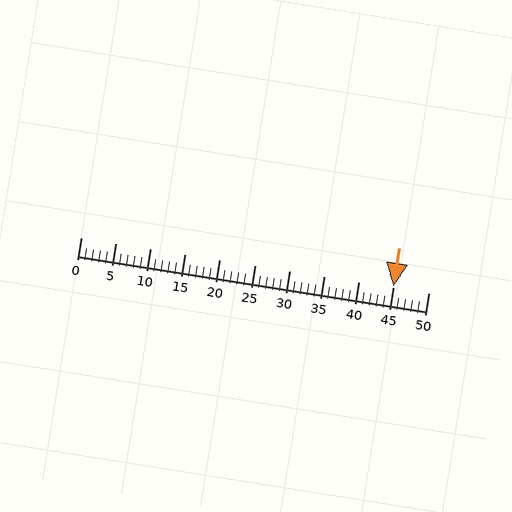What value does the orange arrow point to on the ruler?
The orange arrow points to approximately 45.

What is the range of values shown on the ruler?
The ruler shows values from 0 to 50.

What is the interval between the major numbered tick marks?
The major tick marks are spaced 5 units apart.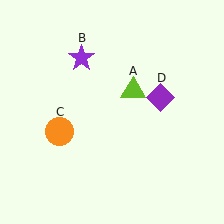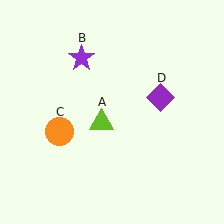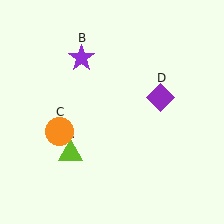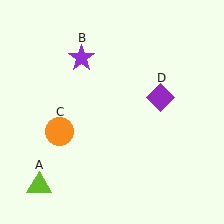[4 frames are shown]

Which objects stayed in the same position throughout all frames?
Purple star (object B) and orange circle (object C) and purple diamond (object D) remained stationary.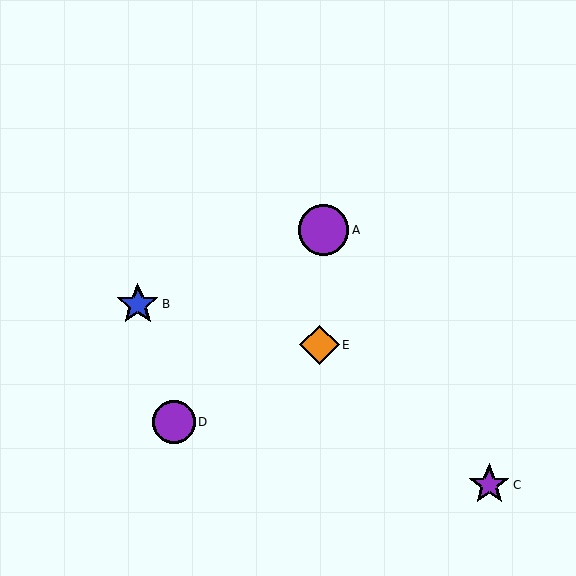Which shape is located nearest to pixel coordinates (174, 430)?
The purple circle (labeled D) at (174, 422) is nearest to that location.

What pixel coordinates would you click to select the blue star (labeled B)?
Click at (138, 304) to select the blue star B.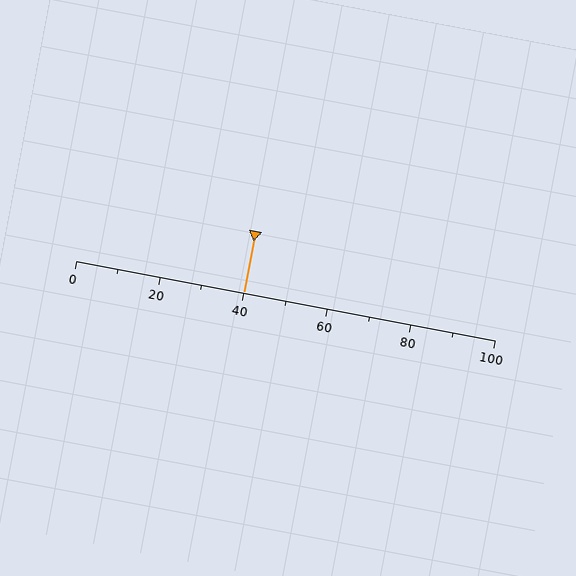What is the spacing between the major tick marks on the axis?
The major ticks are spaced 20 apart.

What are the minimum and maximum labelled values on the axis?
The axis runs from 0 to 100.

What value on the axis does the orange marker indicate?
The marker indicates approximately 40.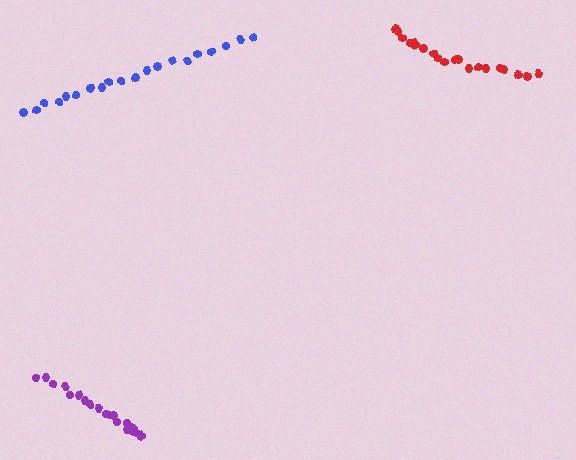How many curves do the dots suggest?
There are 3 distinct paths.